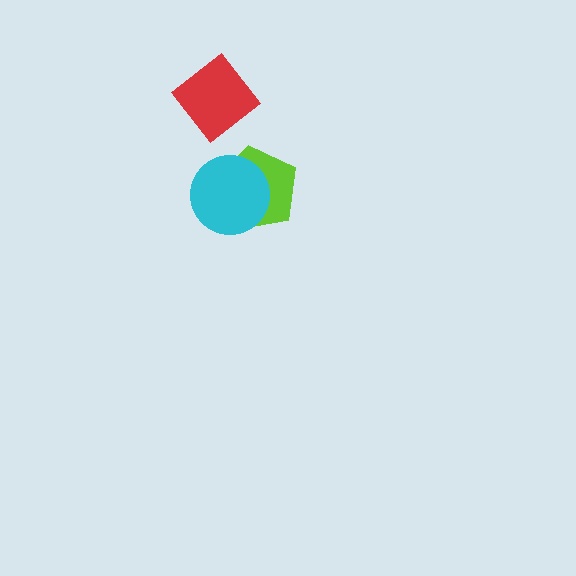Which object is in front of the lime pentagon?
The cyan circle is in front of the lime pentagon.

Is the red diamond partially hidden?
No, no other shape covers it.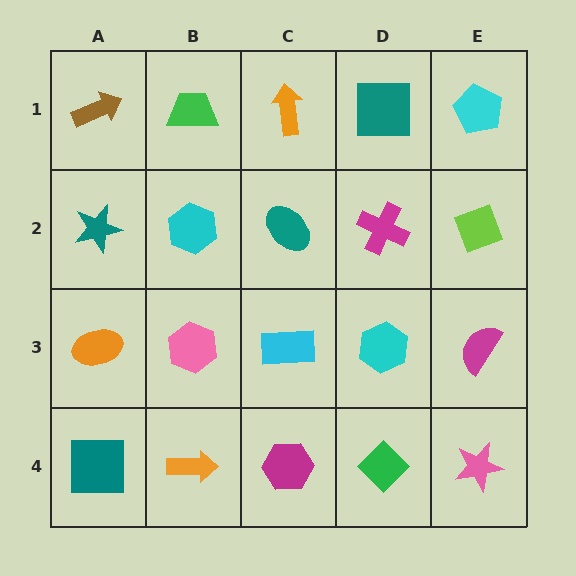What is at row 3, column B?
A pink hexagon.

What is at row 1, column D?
A teal square.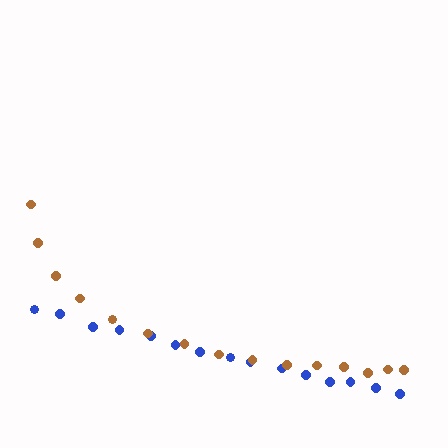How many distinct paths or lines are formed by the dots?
There are 2 distinct paths.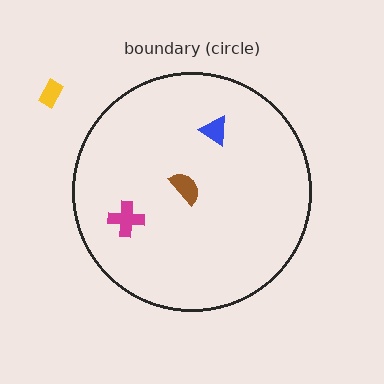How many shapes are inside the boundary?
3 inside, 1 outside.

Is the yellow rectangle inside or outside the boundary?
Outside.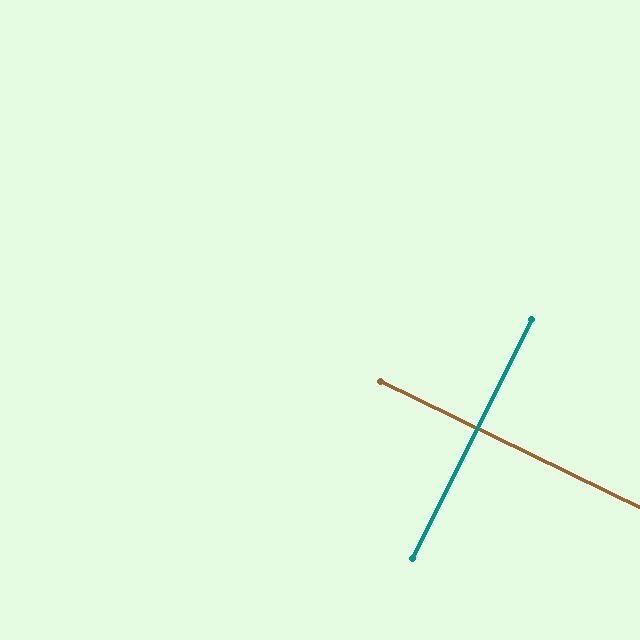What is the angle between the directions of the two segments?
Approximately 89 degrees.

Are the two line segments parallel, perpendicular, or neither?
Perpendicular — they meet at approximately 89°.